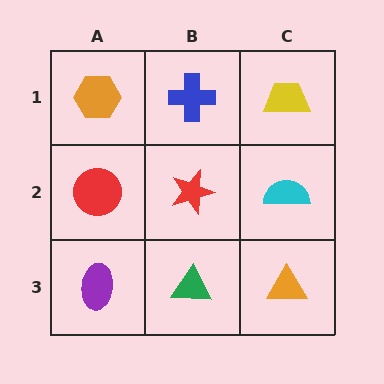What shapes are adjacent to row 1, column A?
A red circle (row 2, column A), a blue cross (row 1, column B).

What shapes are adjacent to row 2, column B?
A blue cross (row 1, column B), a green triangle (row 3, column B), a red circle (row 2, column A), a cyan semicircle (row 2, column C).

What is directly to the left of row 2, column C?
A red star.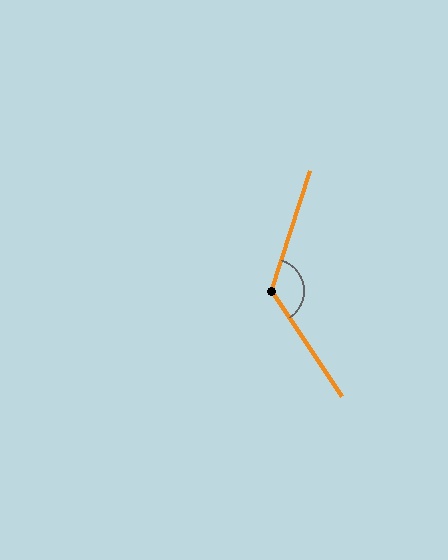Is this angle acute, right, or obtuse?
It is obtuse.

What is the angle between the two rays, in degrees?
Approximately 129 degrees.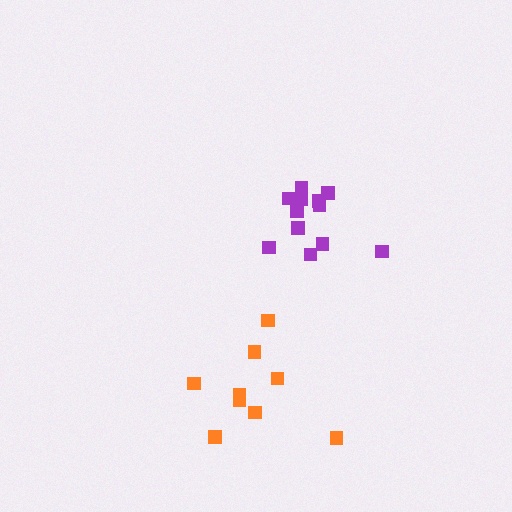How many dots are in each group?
Group 1: 9 dots, Group 2: 12 dots (21 total).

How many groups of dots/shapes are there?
There are 2 groups.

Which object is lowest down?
The orange cluster is bottommost.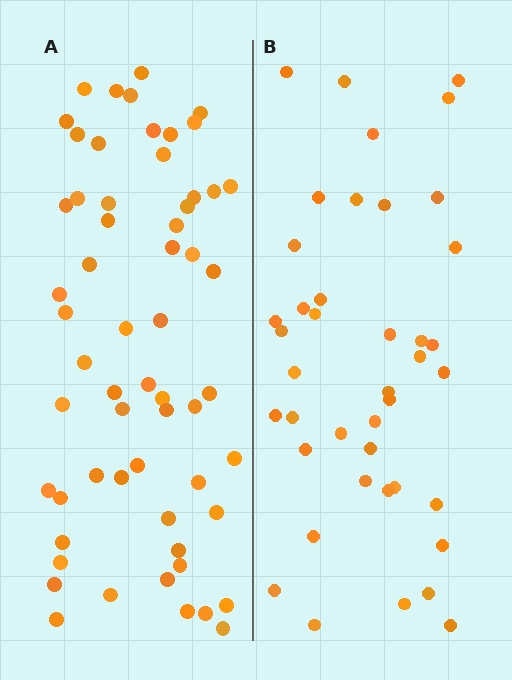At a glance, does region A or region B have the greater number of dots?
Region A (the left region) has more dots.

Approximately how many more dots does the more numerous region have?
Region A has approximately 20 more dots than region B.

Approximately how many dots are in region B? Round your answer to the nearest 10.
About 40 dots. (The exact count is 41, which rounds to 40.)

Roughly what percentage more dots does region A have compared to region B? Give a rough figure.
About 45% more.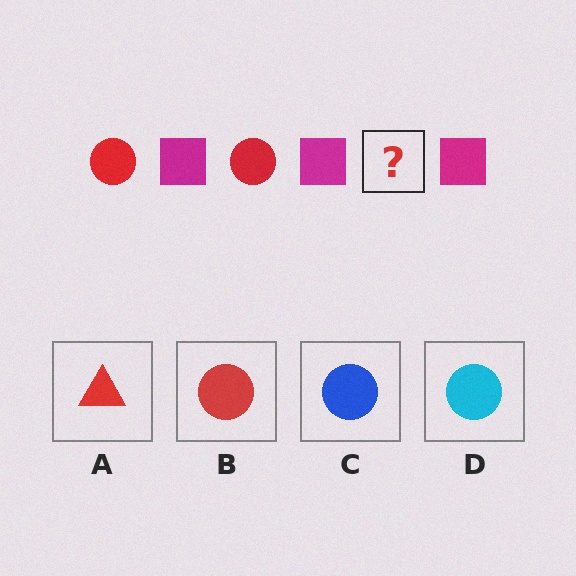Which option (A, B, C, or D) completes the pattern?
B.